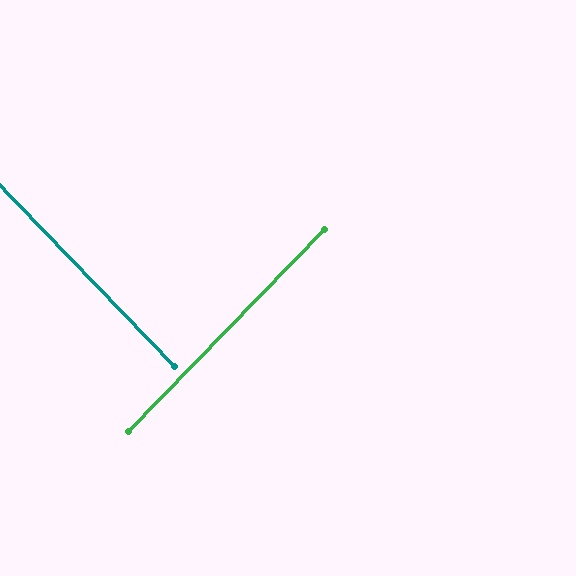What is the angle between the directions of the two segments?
Approximately 88 degrees.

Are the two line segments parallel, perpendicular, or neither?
Perpendicular — they meet at approximately 88°.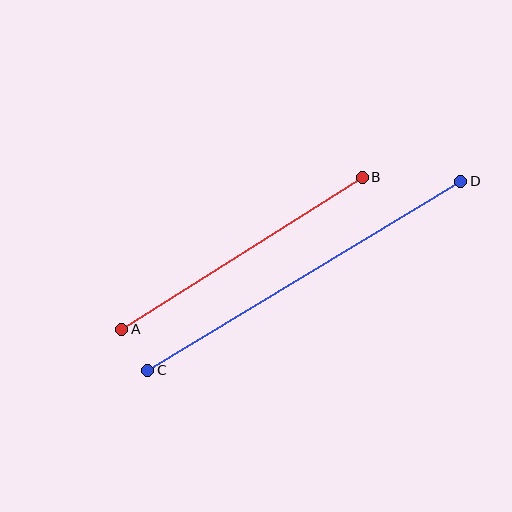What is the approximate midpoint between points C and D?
The midpoint is at approximately (304, 276) pixels.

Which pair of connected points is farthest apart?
Points C and D are farthest apart.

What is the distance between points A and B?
The distance is approximately 284 pixels.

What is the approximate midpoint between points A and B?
The midpoint is at approximately (242, 253) pixels.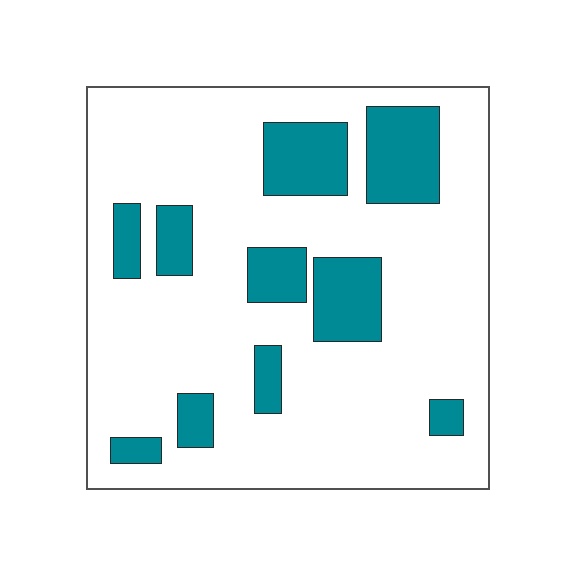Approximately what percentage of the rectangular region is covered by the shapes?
Approximately 20%.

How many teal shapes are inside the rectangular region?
10.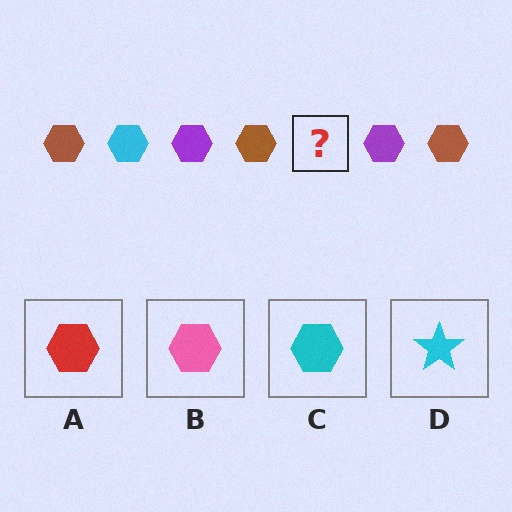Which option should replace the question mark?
Option C.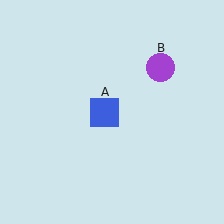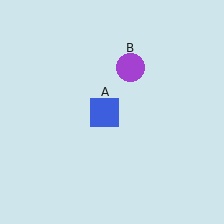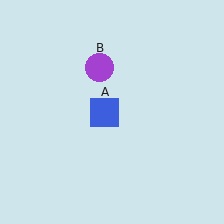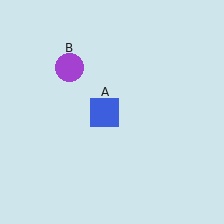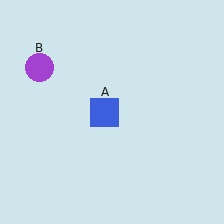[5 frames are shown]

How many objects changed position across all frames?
1 object changed position: purple circle (object B).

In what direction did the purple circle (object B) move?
The purple circle (object B) moved left.